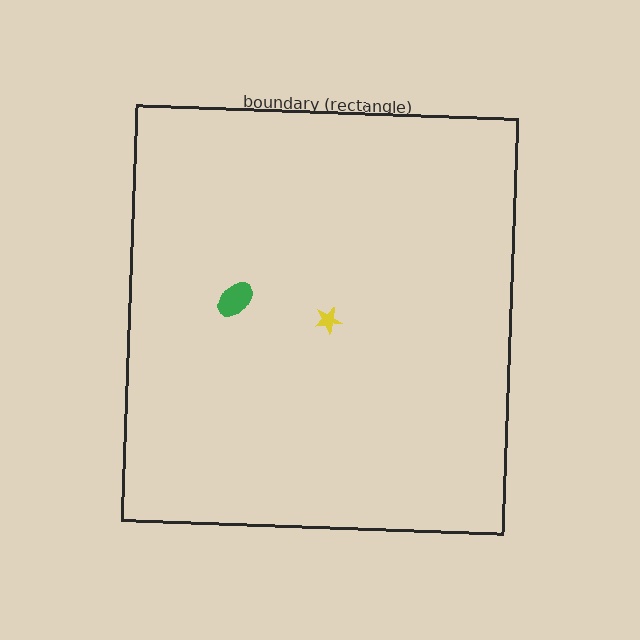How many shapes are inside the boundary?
2 inside, 0 outside.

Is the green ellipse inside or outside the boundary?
Inside.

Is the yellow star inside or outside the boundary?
Inside.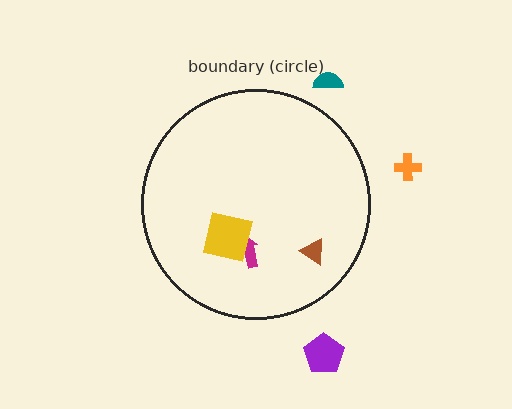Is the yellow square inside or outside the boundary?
Inside.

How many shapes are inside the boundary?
3 inside, 3 outside.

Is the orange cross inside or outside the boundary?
Outside.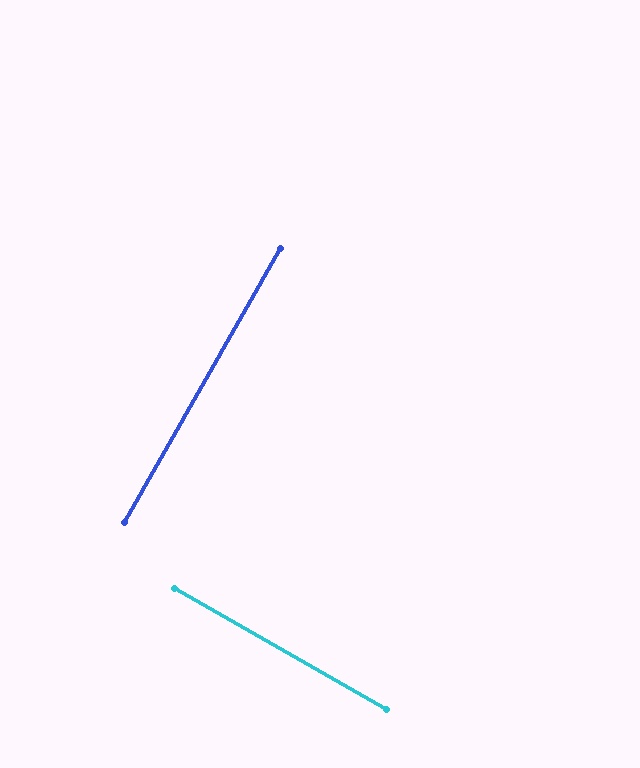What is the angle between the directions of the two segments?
Approximately 90 degrees.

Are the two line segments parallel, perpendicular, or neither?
Perpendicular — they meet at approximately 90°.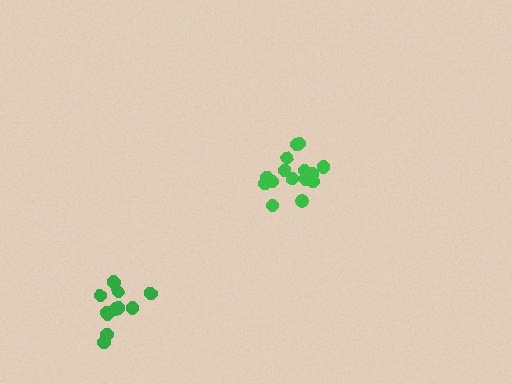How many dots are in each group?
Group 1: 17 dots, Group 2: 12 dots (29 total).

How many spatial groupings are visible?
There are 2 spatial groupings.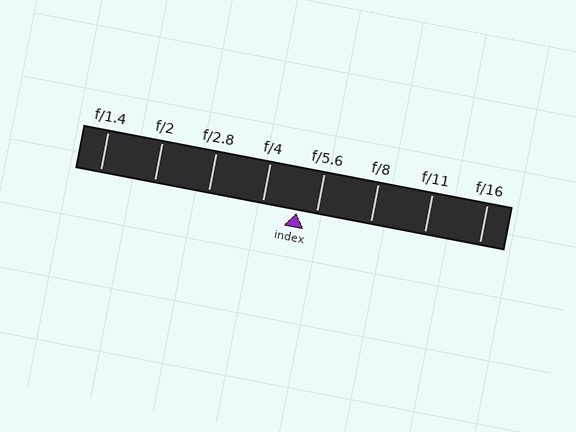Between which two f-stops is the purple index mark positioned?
The index mark is between f/4 and f/5.6.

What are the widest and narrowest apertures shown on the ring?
The widest aperture shown is f/1.4 and the narrowest is f/16.